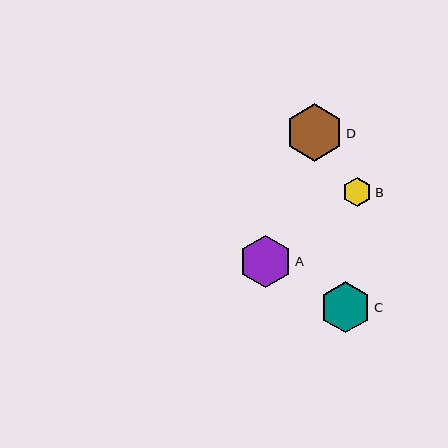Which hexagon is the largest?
Hexagon D is the largest with a size of approximately 57 pixels.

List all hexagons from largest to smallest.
From largest to smallest: D, A, C, B.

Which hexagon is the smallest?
Hexagon B is the smallest with a size of approximately 29 pixels.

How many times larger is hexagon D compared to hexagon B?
Hexagon D is approximately 2.0 times the size of hexagon B.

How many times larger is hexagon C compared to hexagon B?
Hexagon C is approximately 1.8 times the size of hexagon B.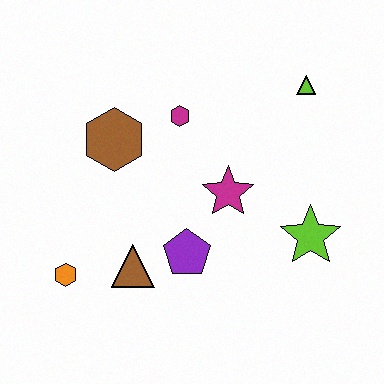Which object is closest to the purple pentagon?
The brown triangle is closest to the purple pentagon.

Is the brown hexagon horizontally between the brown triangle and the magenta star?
No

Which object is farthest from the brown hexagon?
The lime star is farthest from the brown hexagon.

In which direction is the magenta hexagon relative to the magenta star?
The magenta hexagon is above the magenta star.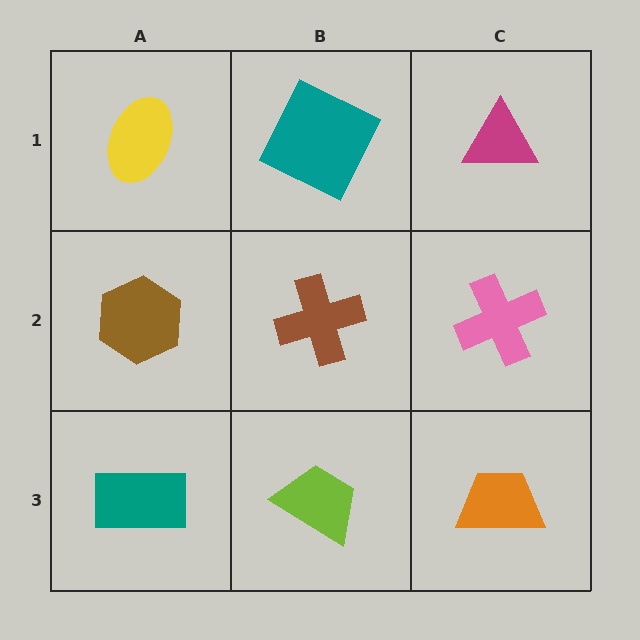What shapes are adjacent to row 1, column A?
A brown hexagon (row 2, column A), a teal square (row 1, column B).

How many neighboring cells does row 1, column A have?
2.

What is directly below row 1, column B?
A brown cross.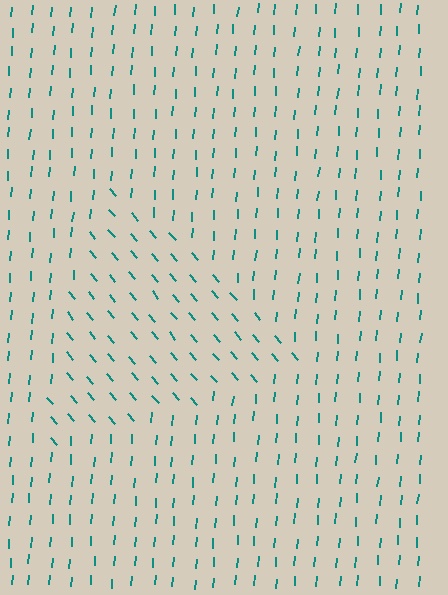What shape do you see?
I see a triangle.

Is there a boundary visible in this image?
Yes, there is a texture boundary formed by a change in line orientation.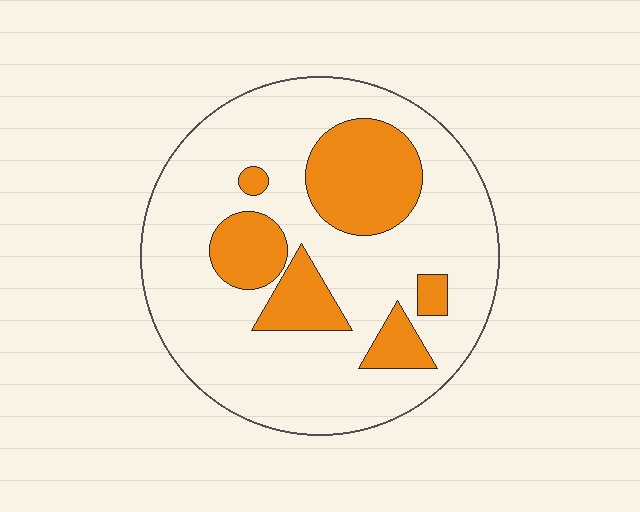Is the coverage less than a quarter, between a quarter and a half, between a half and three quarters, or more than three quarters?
Less than a quarter.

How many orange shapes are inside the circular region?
6.